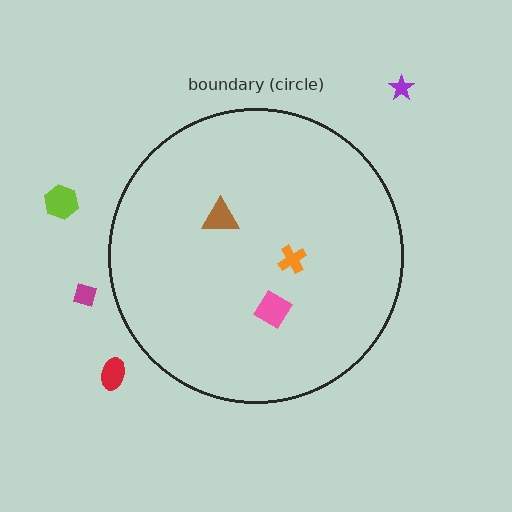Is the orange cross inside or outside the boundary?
Inside.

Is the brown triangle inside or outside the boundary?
Inside.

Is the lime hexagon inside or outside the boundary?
Outside.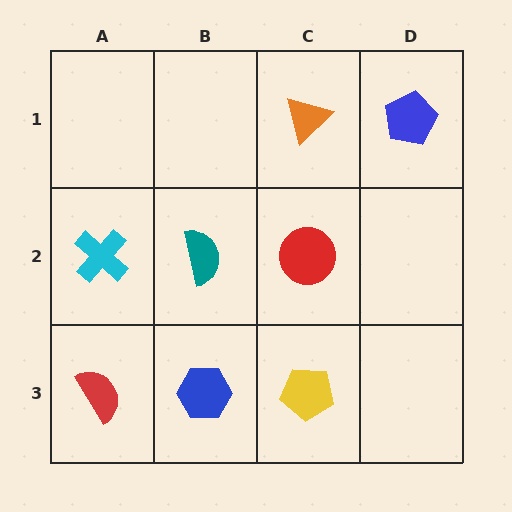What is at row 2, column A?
A cyan cross.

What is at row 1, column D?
A blue pentagon.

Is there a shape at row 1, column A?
No, that cell is empty.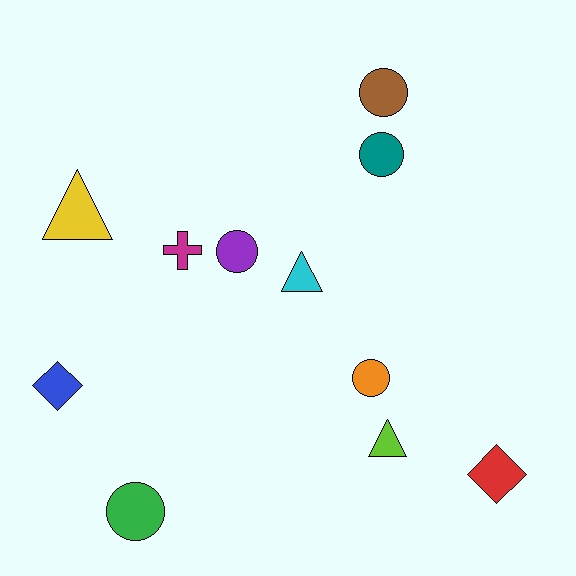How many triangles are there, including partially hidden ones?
There are 3 triangles.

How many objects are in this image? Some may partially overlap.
There are 11 objects.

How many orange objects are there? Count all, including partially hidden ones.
There is 1 orange object.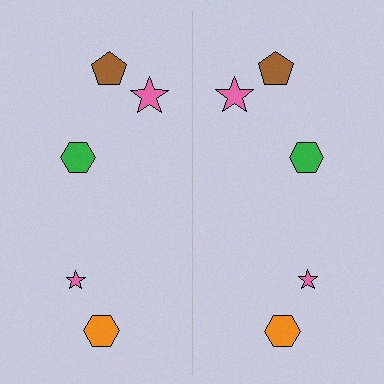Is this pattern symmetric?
Yes, this pattern has bilateral (reflection) symmetry.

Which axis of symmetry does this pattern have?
The pattern has a vertical axis of symmetry running through the center of the image.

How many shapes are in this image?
There are 10 shapes in this image.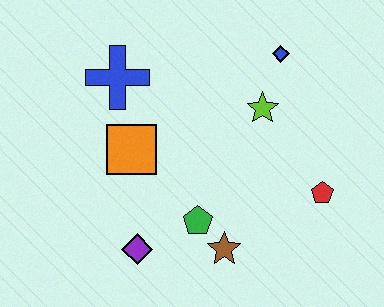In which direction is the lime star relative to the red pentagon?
The lime star is above the red pentagon.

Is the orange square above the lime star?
No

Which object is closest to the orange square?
The blue cross is closest to the orange square.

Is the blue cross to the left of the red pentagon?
Yes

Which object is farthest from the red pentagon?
The blue cross is farthest from the red pentagon.